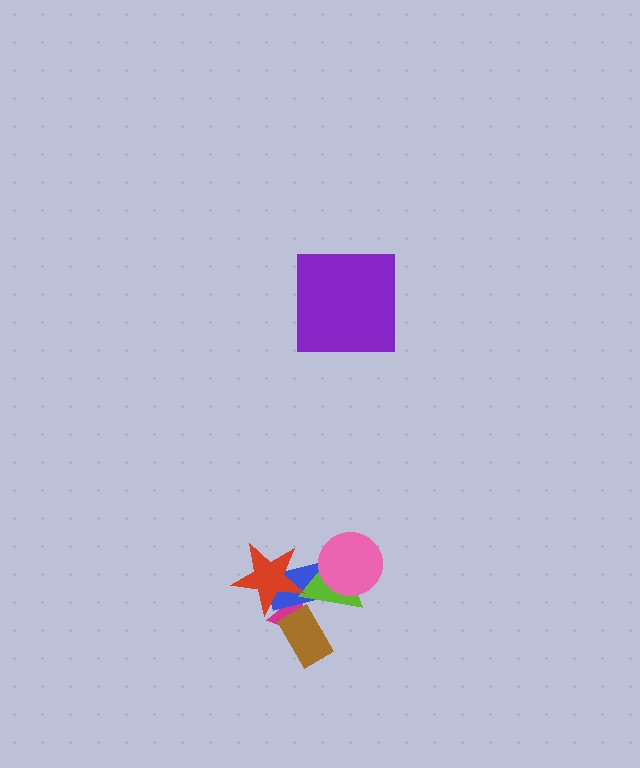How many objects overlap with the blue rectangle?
3 objects overlap with the blue rectangle.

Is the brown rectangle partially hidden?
No, no other shape covers it.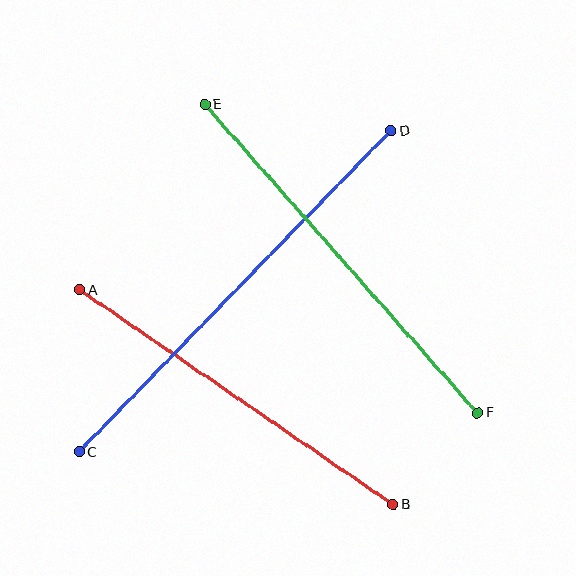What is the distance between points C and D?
The distance is approximately 448 pixels.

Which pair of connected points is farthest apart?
Points C and D are farthest apart.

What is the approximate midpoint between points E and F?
The midpoint is at approximately (341, 259) pixels.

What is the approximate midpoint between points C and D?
The midpoint is at approximately (235, 291) pixels.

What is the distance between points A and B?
The distance is approximately 380 pixels.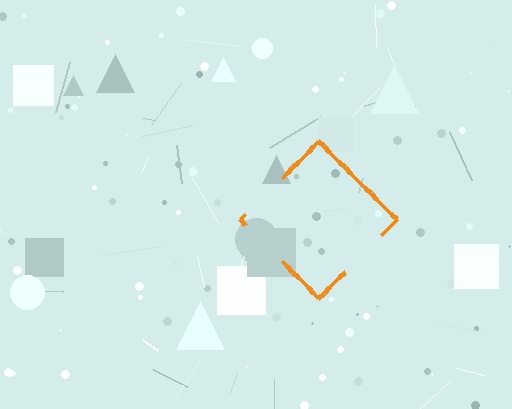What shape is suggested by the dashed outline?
The dashed outline suggests a diamond.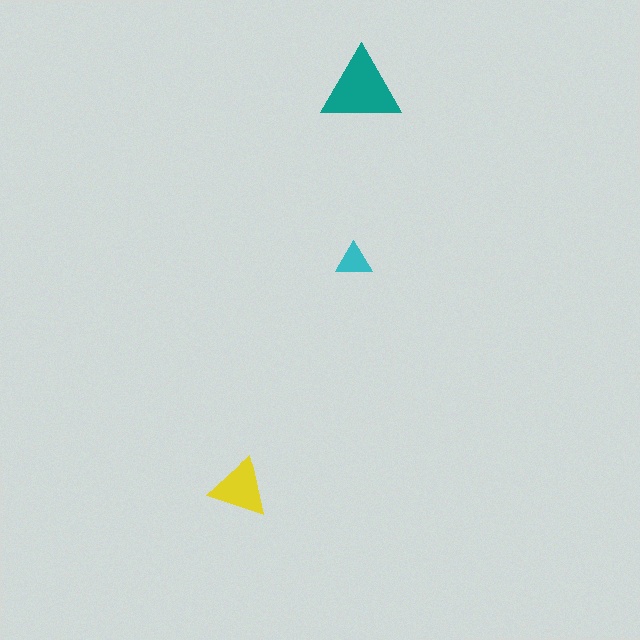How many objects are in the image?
There are 3 objects in the image.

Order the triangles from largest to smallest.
the teal one, the yellow one, the cyan one.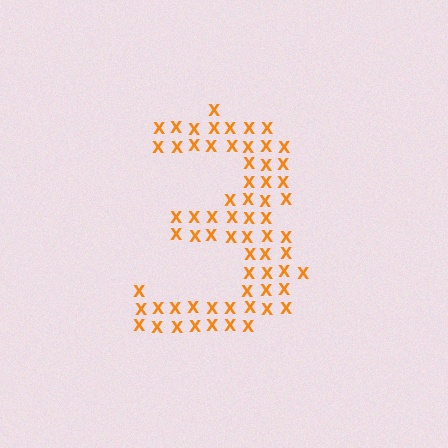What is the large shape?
The large shape is the digit 3.